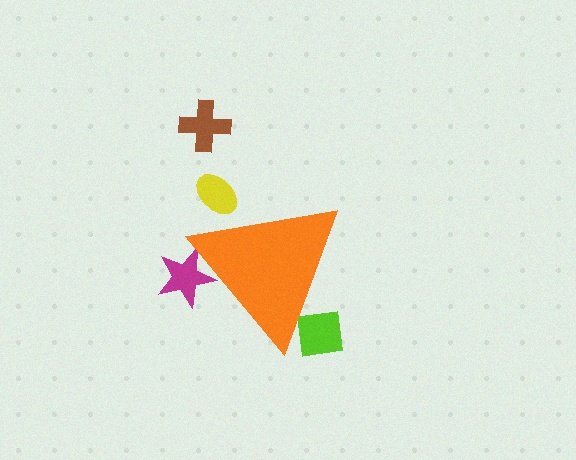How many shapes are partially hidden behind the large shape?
3 shapes are partially hidden.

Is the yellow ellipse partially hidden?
Yes, the yellow ellipse is partially hidden behind the orange triangle.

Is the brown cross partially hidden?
No, the brown cross is fully visible.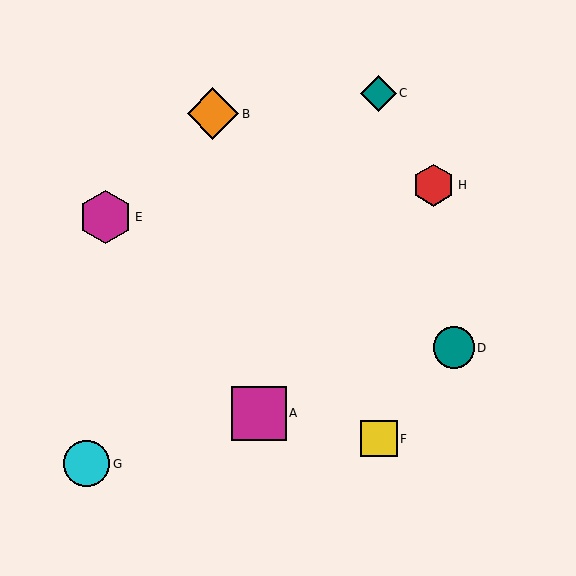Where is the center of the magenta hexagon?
The center of the magenta hexagon is at (106, 217).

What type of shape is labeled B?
Shape B is an orange diamond.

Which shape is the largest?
The magenta square (labeled A) is the largest.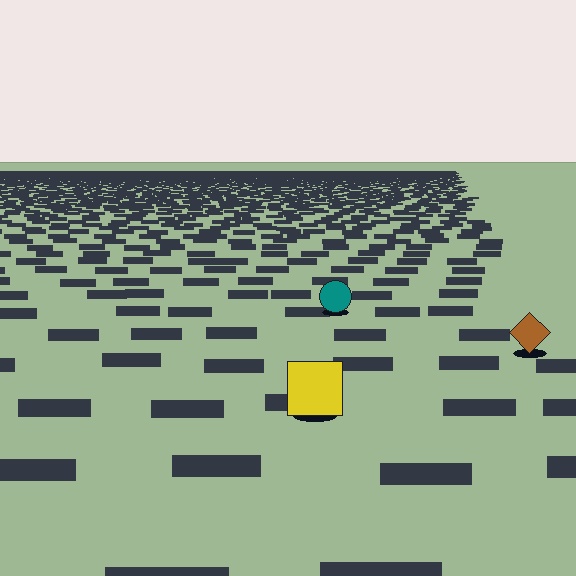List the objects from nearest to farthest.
From nearest to farthest: the yellow square, the brown diamond, the teal circle.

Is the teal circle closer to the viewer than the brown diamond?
No. The brown diamond is closer — you can tell from the texture gradient: the ground texture is coarser near it.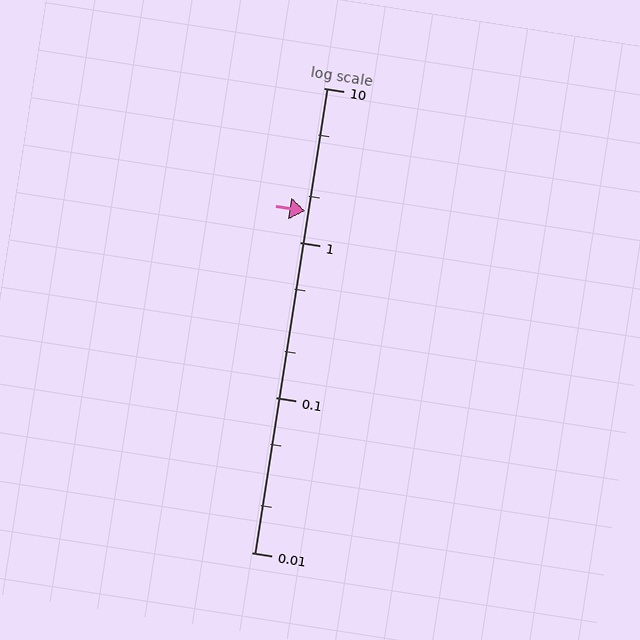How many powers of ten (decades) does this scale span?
The scale spans 3 decades, from 0.01 to 10.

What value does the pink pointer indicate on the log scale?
The pointer indicates approximately 1.6.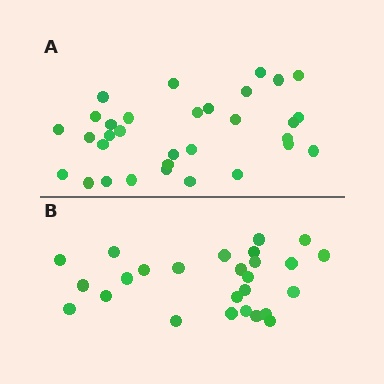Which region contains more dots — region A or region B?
Region A (the top region) has more dots.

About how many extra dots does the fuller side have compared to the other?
Region A has about 6 more dots than region B.